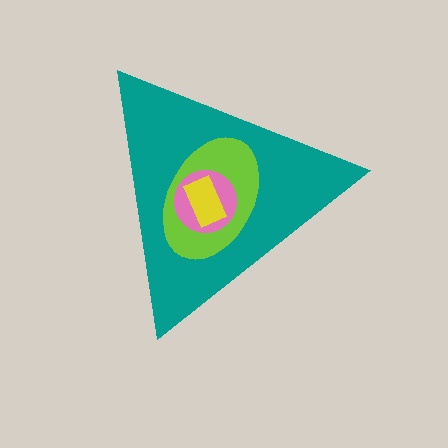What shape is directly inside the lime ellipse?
The pink circle.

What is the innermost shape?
The yellow rectangle.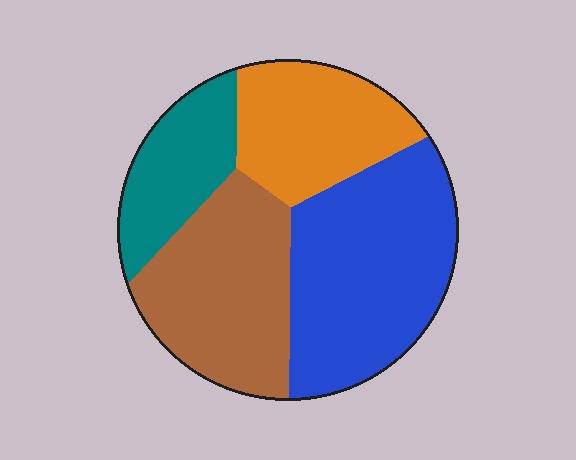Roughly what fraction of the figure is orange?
Orange covers 21% of the figure.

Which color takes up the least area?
Teal, at roughly 15%.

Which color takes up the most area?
Blue, at roughly 35%.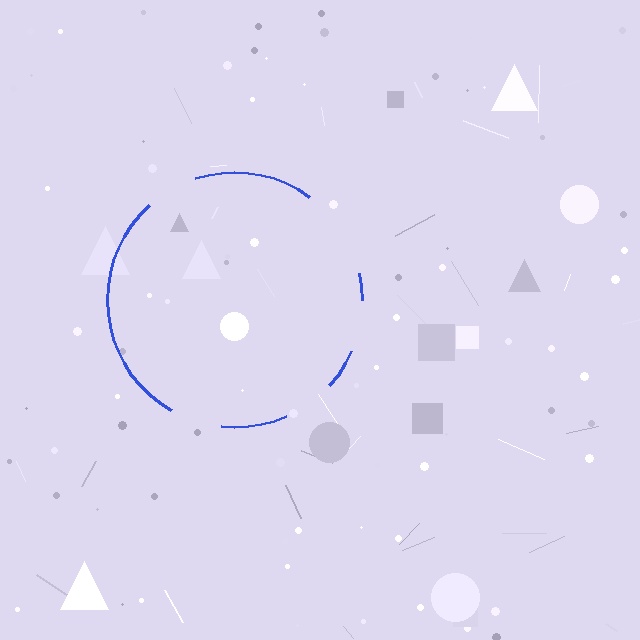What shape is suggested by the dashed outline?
The dashed outline suggests a circle.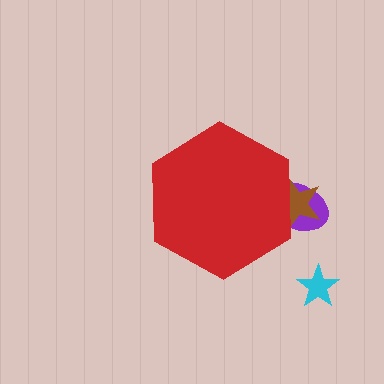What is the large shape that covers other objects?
A red hexagon.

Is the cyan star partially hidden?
No, the cyan star is fully visible.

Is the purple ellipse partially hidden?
Yes, the purple ellipse is partially hidden behind the red hexagon.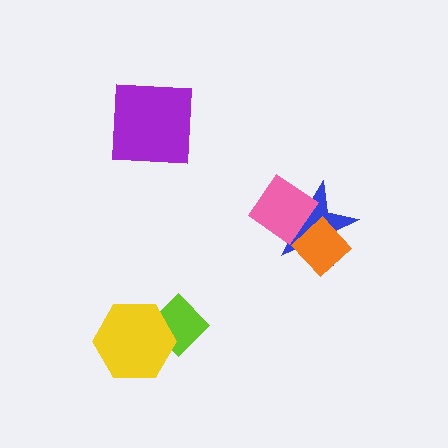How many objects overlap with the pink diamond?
2 objects overlap with the pink diamond.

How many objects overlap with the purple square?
0 objects overlap with the purple square.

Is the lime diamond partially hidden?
Yes, it is partially covered by another shape.